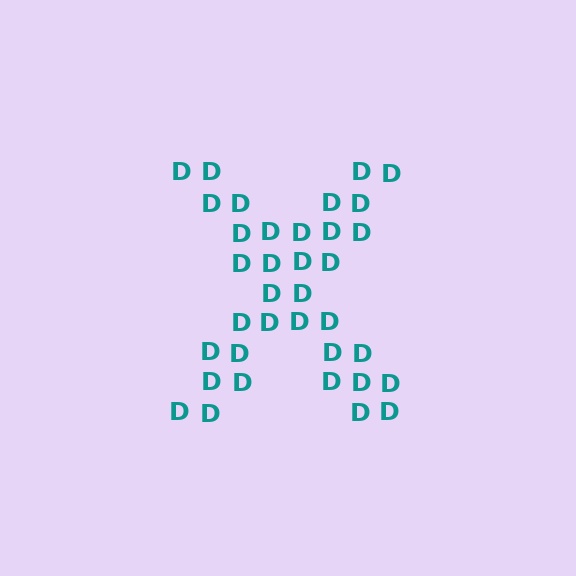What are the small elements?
The small elements are letter D's.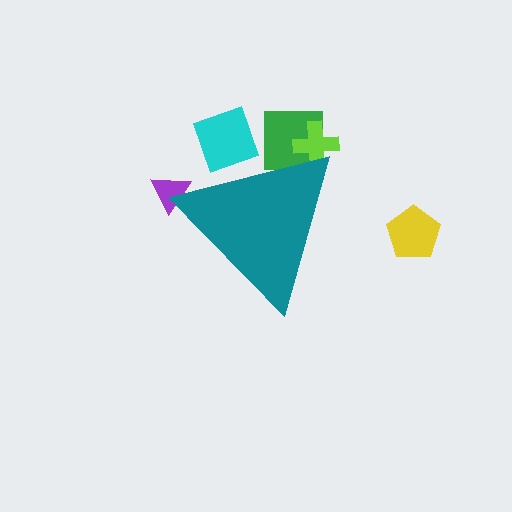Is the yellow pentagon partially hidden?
No, the yellow pentagon is fully visible.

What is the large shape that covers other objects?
A teal triangle.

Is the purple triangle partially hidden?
Yes, the purple triangle is partially hidden behind the teal triangle.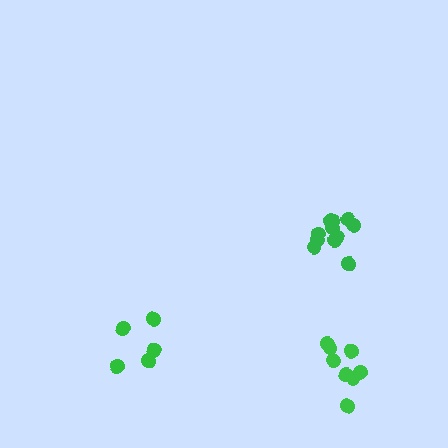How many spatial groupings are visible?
There are 3 spatial groupings.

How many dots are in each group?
Group 1: 8 dots, Group 2: 5 dots, Group 3: 11 dots (24 total).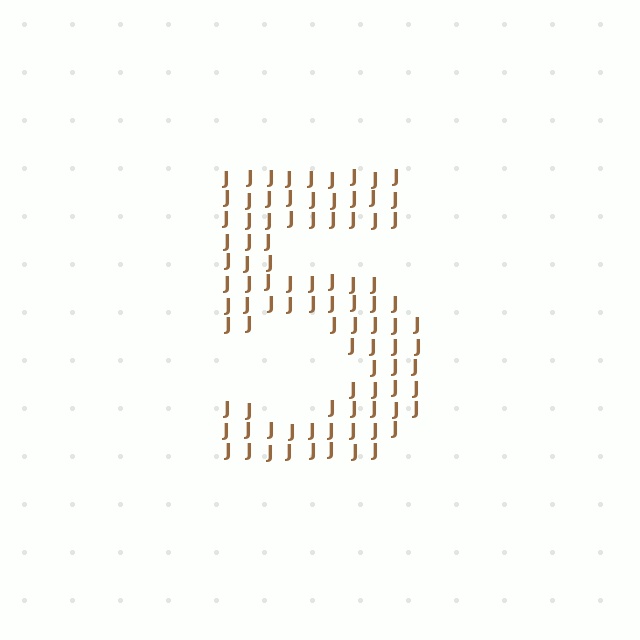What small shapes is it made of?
It is made of small letter J's.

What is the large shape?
The large shape is the digit 5.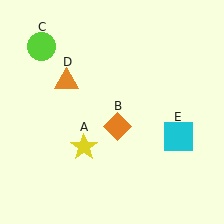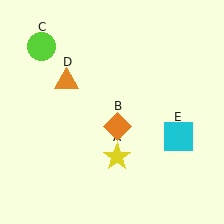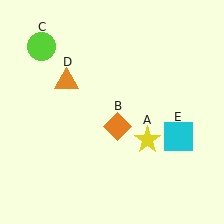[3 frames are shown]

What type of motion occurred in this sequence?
The yellow star (object A) rotated counterclockwise around the center of the scene.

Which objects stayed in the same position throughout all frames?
Orange diamond (object B) and lime circle (object C) and orange triangle (object D) and cyan square (object E) remained stationary.